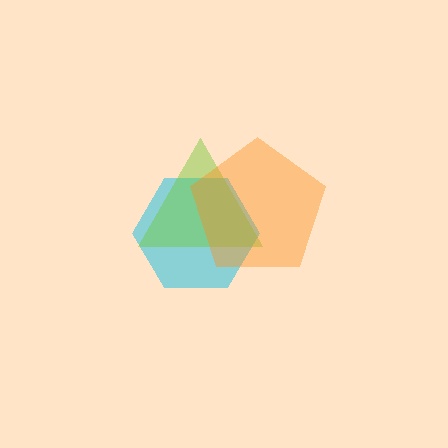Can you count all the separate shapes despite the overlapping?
Yes, there are 3 separate shapes.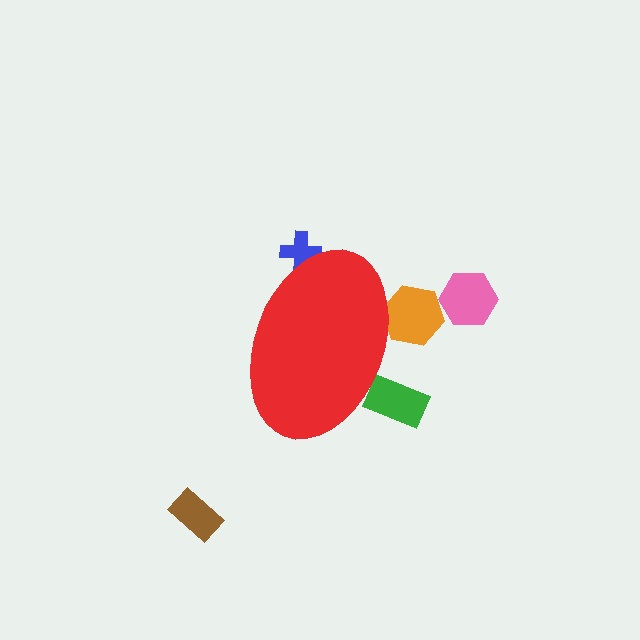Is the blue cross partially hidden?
Yes, the blue cross is partially hidden behind the red ellipse.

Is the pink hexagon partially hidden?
No, the pink hexagon is fully visible.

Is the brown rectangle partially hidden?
No, the brown rectangle is fully visible.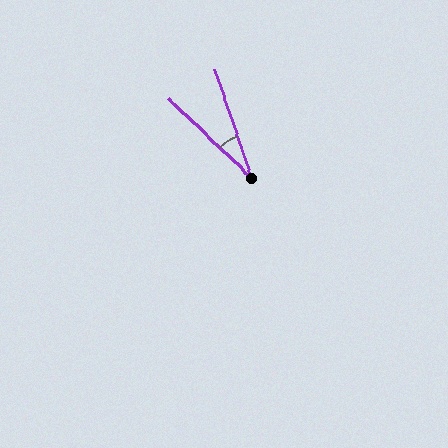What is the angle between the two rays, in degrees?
Approximately 28 degrees.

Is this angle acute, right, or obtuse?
It is acute.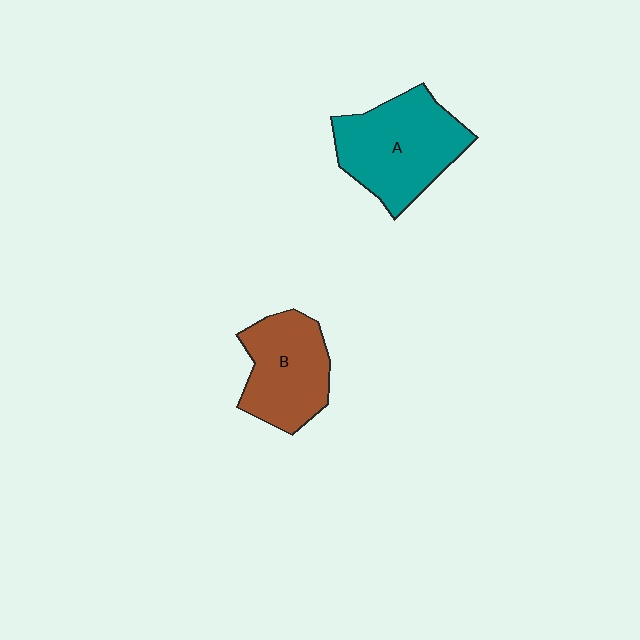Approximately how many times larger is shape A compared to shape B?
Approximately 1.2 times.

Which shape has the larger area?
Shape A (teal).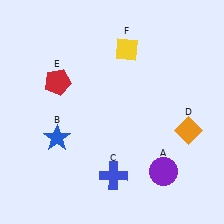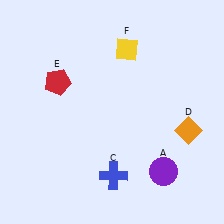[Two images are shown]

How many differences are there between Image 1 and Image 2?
There is 1 difference between the two images.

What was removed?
The blue star (B) was removed in Image 2.